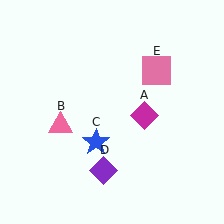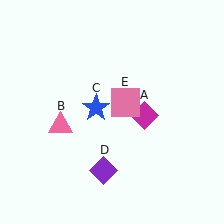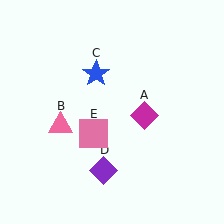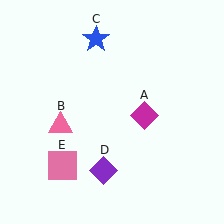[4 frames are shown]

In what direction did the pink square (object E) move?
The pink square (object E) moved down and to the left.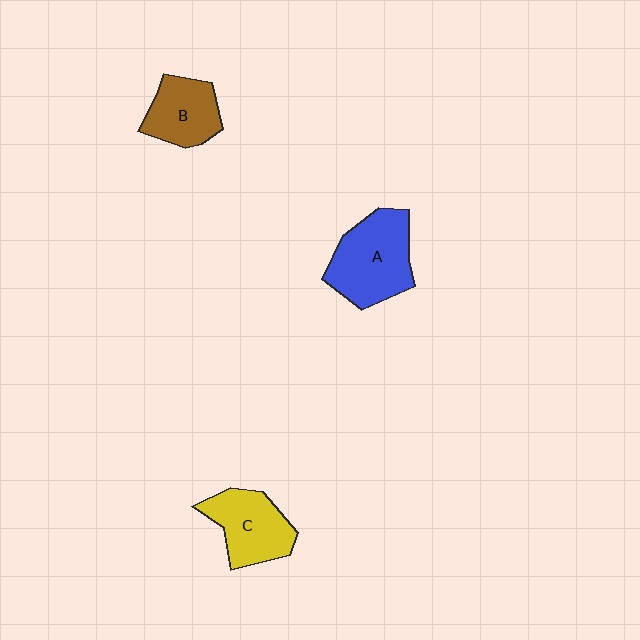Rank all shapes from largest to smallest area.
From largest to smallest: A (blue), C (yellow), B (brown).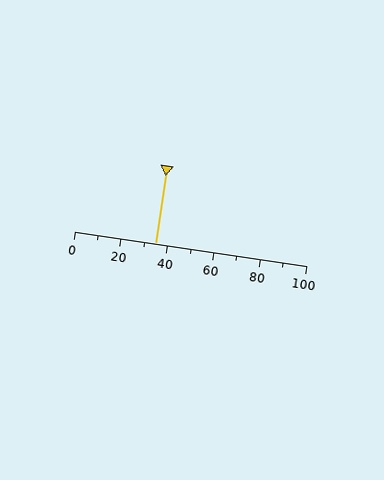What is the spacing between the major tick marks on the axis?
The major ticks are spaced 20 apart.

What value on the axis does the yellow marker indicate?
The marker indicates approximately 35.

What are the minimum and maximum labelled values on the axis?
The axis runs from 0 to 100.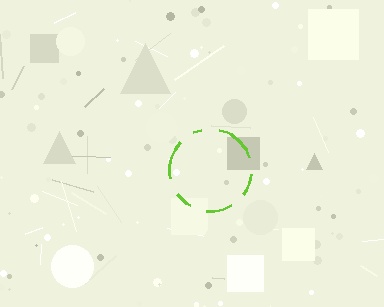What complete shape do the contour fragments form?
The contour fragments form a circle.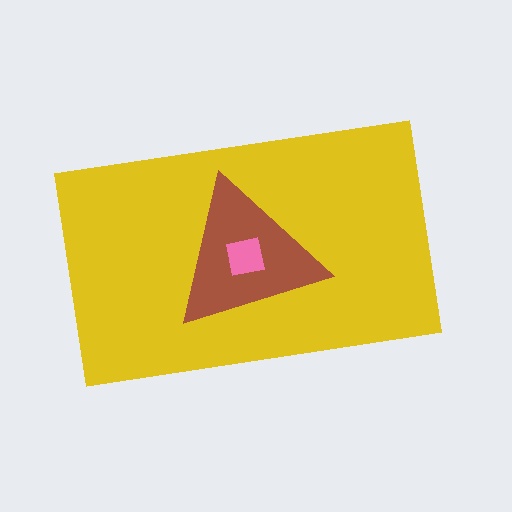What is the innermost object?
The pink square.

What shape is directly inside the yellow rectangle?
The brown triangle.